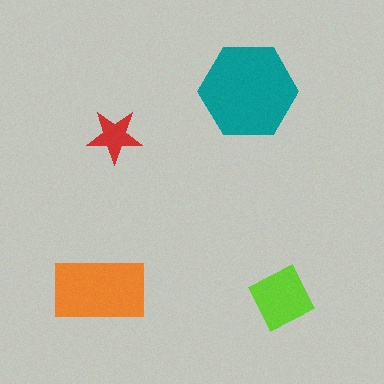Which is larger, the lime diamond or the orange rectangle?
The orange rectangle.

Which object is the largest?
The teal hexagon.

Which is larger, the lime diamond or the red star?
The lime diamond.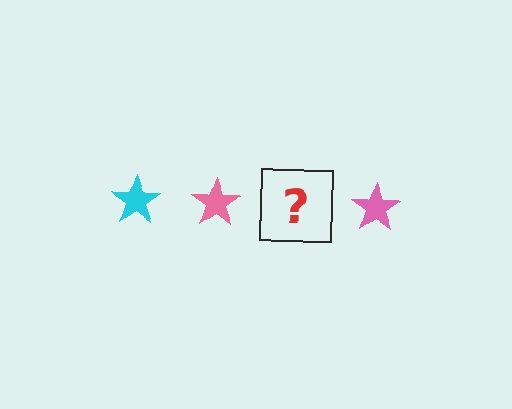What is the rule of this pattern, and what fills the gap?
The rule is that the pattern cycles through cyan, pink stars. The gap should be filled with a cyan star.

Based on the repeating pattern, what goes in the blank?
The blank should be a cyan star.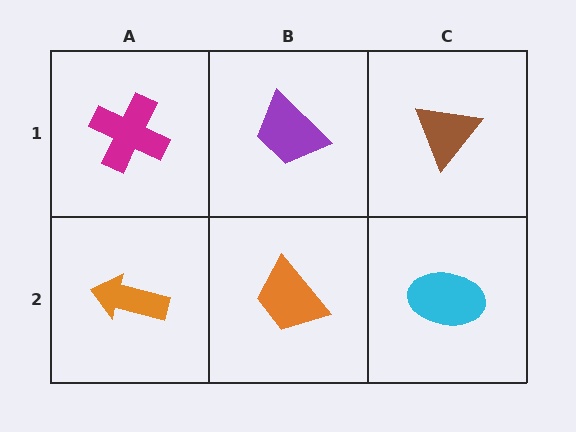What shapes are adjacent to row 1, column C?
A cyan ellipse (row 2, column C), a purple trapezoid (row 1, column B).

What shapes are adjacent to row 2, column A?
A magenta cross (row 1, column A), an orange trapezoid (row 2, column B).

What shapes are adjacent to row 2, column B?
A purple trapezoid (row 1, column B), an orange arrow (row 2, column A), a cyan ellipse (row 2, column C).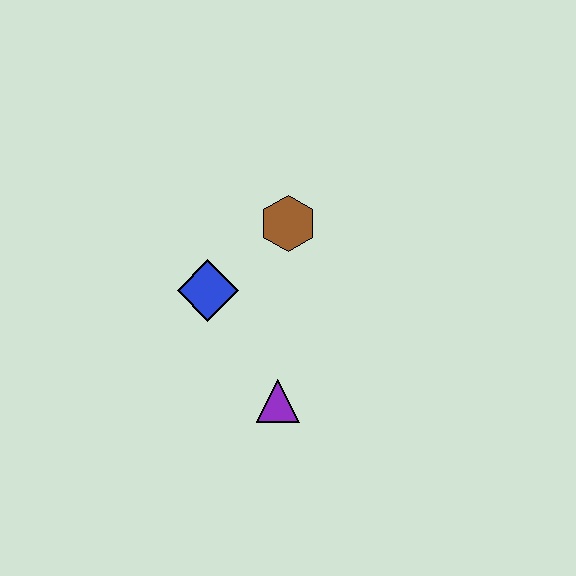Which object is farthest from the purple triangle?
The brown hexagon is farthest from the purple triangle.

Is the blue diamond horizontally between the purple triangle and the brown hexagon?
No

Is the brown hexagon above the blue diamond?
Yes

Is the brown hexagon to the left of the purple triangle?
No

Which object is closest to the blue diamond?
The brown hexagon is closest to the blue diamond.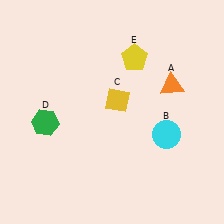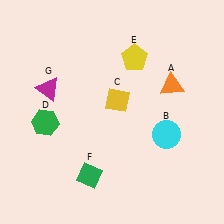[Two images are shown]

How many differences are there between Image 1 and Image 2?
There are 2 differences between the two images.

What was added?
A green diamond (F), a magenta triangle (G) were added in Image 2.